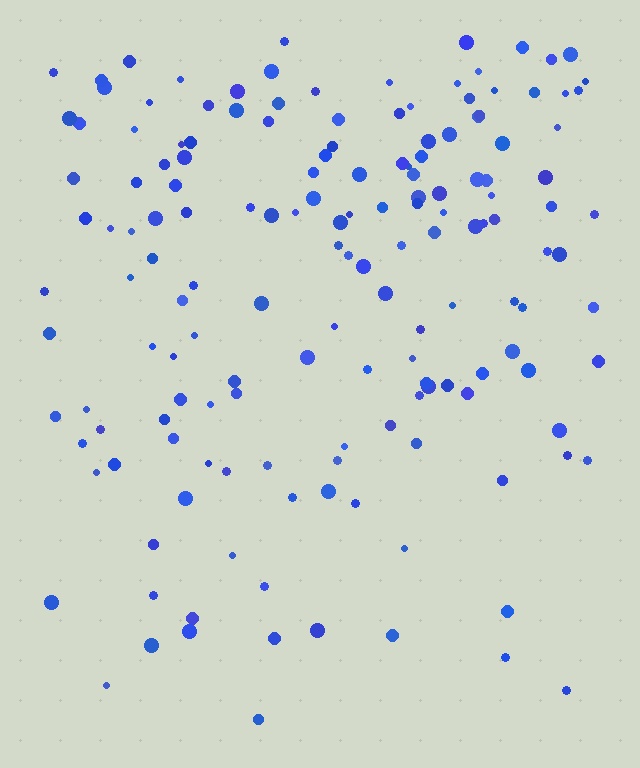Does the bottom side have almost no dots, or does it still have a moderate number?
Still a moderate number, just noticeably fewer than the top.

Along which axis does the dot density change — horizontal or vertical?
Vertical.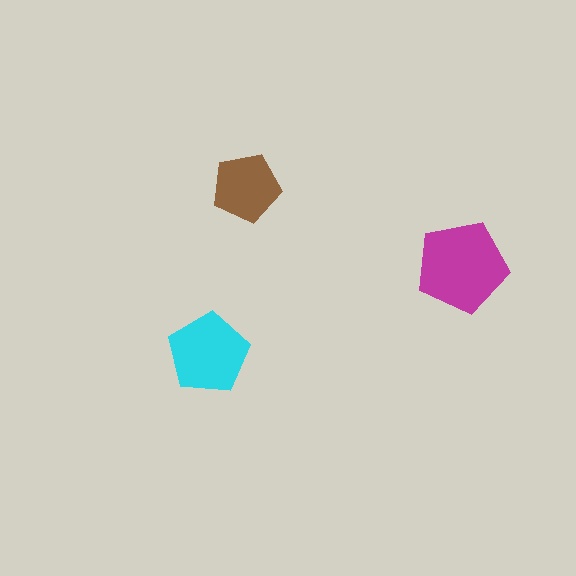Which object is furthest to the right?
The magenta pentagon is rightmost.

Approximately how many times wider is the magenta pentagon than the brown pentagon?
About 1.5 times wider.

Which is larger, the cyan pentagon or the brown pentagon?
The cyan one.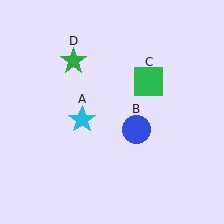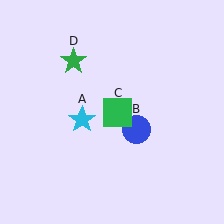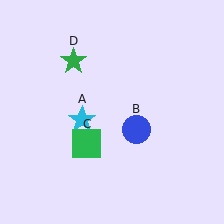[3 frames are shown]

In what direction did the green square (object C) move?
The green square (object C) moved down and to the left.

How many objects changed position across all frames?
1 object changed position: green square (object C).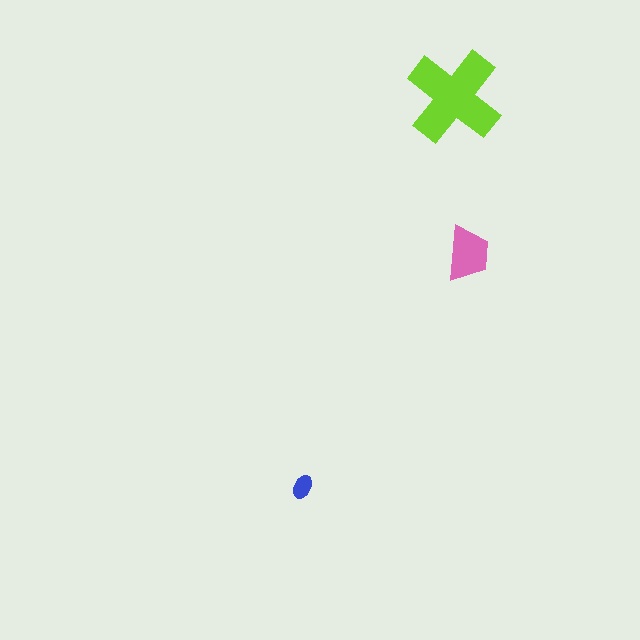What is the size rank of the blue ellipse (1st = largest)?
3rd.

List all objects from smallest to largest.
The blue ellipse, the pink trapezoid, the lime cross.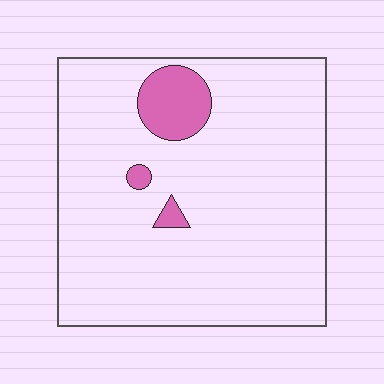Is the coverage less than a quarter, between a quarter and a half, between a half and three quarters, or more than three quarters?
Less than a quarter.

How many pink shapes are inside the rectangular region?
3.